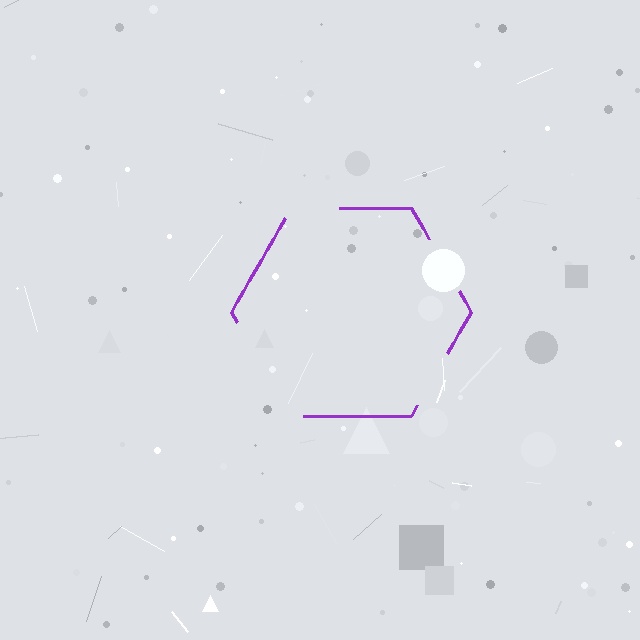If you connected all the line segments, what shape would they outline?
They would outline a hexagon.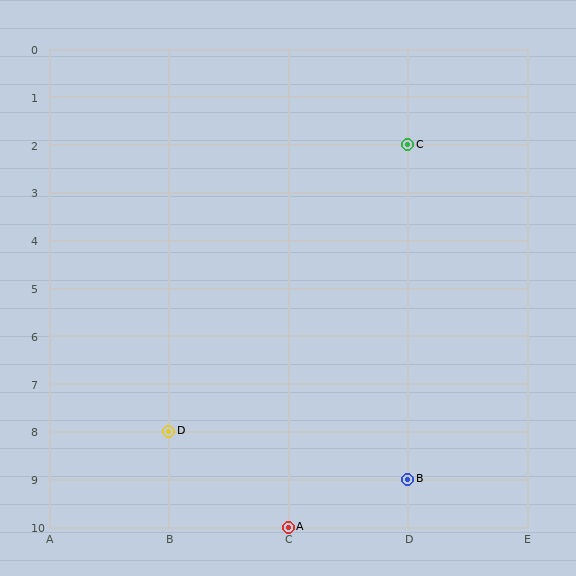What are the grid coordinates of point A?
Point A is at grid coordinates (C, 10).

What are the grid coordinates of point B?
Point B is at grid coordinates (D, 9).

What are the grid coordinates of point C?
Point C is at grid coordinates (D, 2).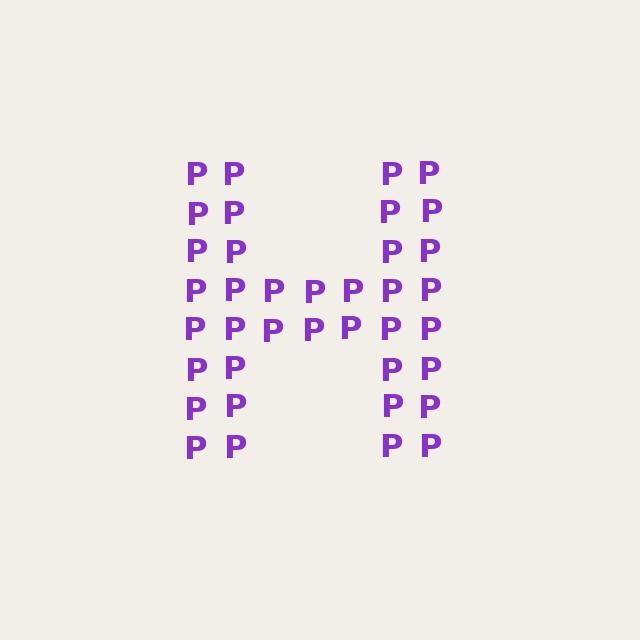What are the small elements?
The small elements are letter P's.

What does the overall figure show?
The overall figure shows the letter H.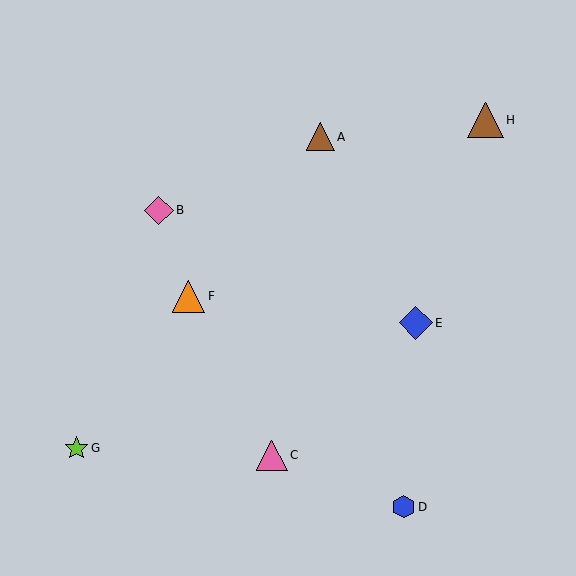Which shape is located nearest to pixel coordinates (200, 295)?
The orange triangle (labeled F) at (189, 296) is nearest to that location.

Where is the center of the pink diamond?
The center of the pink diamond is at (159, 210).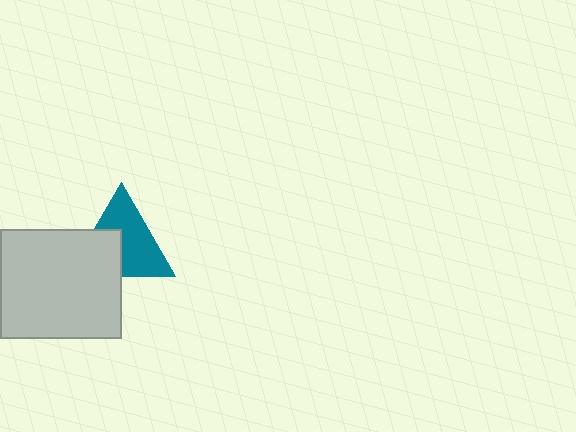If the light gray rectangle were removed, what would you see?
You would see the complete teal triangle.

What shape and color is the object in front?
The object in front is a light gray rectangle.